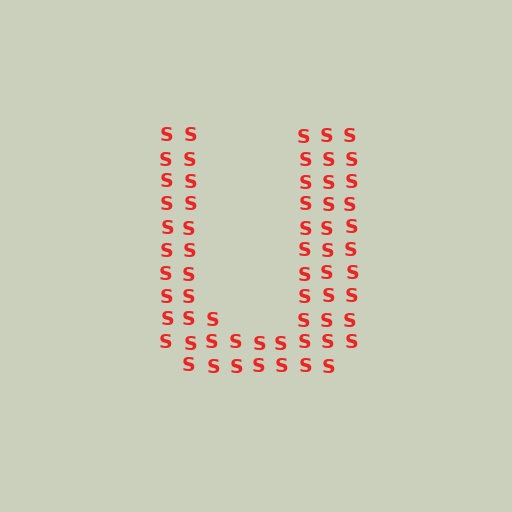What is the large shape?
The large shape is the letter U.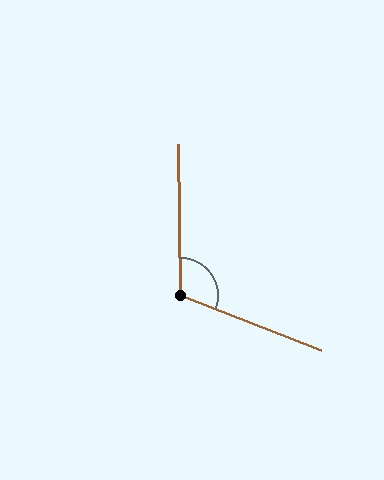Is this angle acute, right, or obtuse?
It is obtuse.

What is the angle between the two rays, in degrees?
Approximately 112 degrees.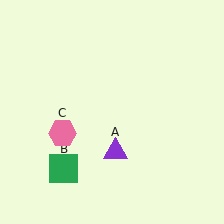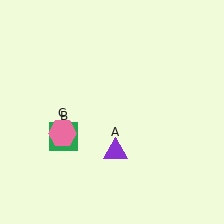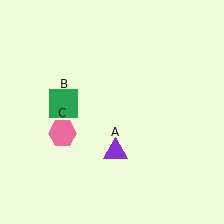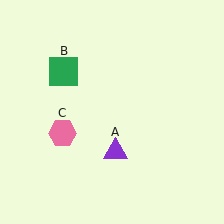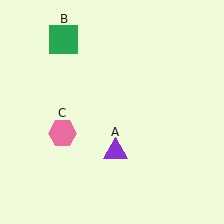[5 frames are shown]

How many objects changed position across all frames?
1 object changed position: green square (object B).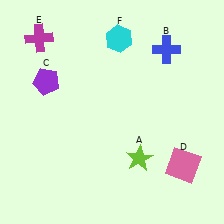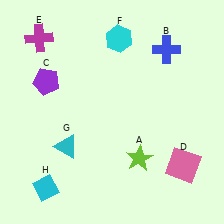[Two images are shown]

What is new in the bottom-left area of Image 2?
A cyan triangle (G) was added in the bottom-left area of Image 2.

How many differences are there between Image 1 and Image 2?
There are 2 differences between the two images.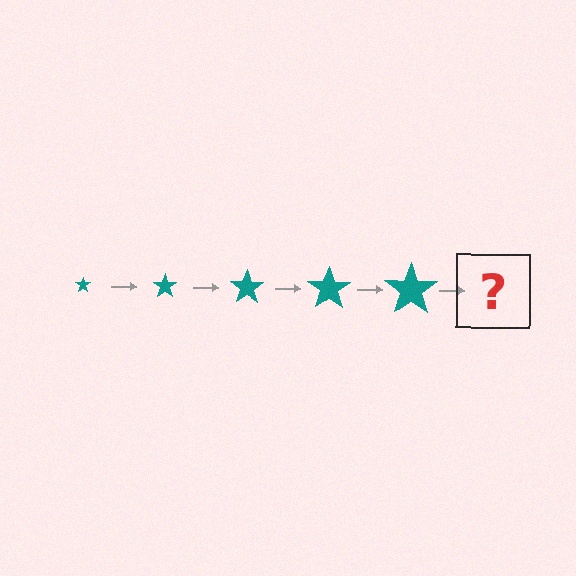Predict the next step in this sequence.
The next step is a teal star, larger than the previous one.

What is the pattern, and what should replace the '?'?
The pattern is that the star gets progressively larger each step. The '?' should be a teal star, larger than the previous one.